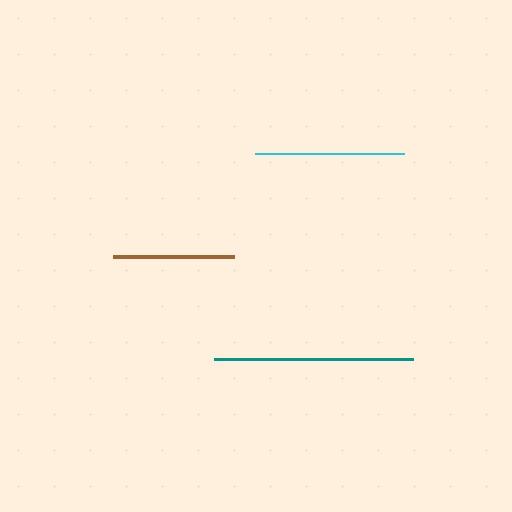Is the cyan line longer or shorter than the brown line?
The cyan line is longer than the brown line.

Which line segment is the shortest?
The brown line is the shortest at approximately 121 pixels.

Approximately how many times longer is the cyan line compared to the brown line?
The cyan line is approximately 1.2 times the length of the brown line.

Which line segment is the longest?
The teal line is the longest at approximately 200 pixels.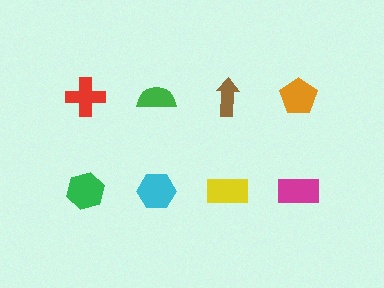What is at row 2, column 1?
A green hexagon.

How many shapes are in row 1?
4 shapes.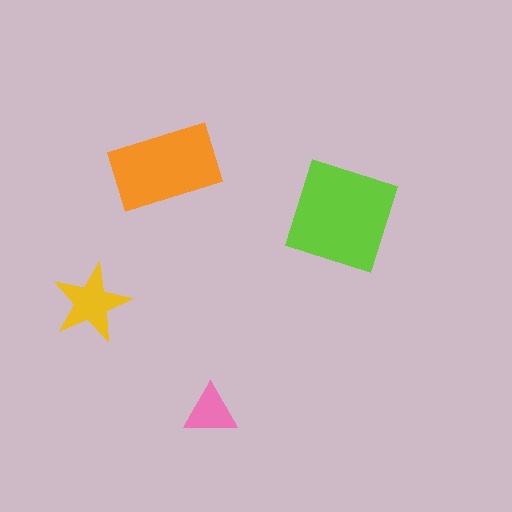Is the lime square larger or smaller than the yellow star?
Larger.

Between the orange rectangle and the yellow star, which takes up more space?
The orange rectangle.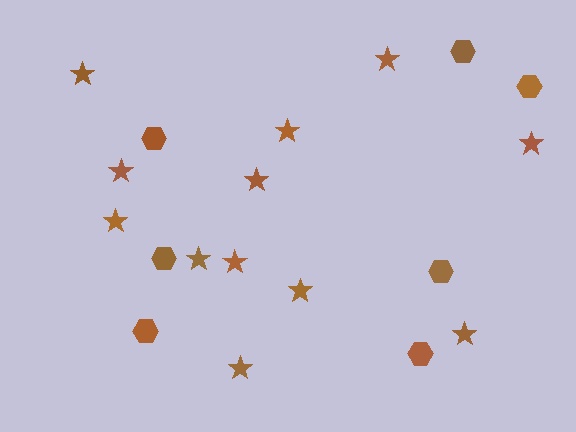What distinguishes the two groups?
There are 2 groups: one group of hexagons (7) and one group of stars (12).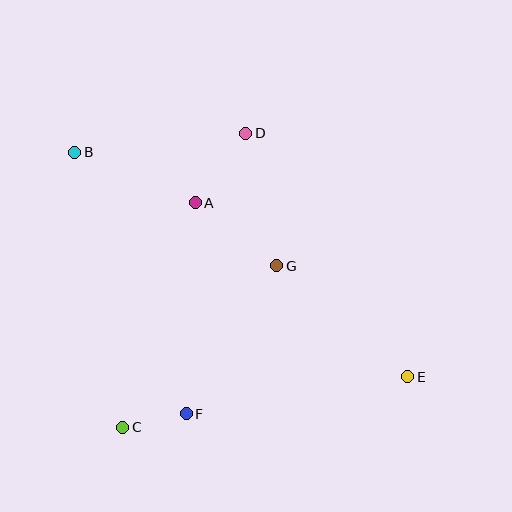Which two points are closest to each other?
Points C and F are closest to each other.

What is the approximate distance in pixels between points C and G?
The distance between C and G is approximately 223 pixels.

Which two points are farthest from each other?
Points B and E are farthest from each other.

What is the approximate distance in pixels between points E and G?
The distance between E and G is approximately 172 pixels.